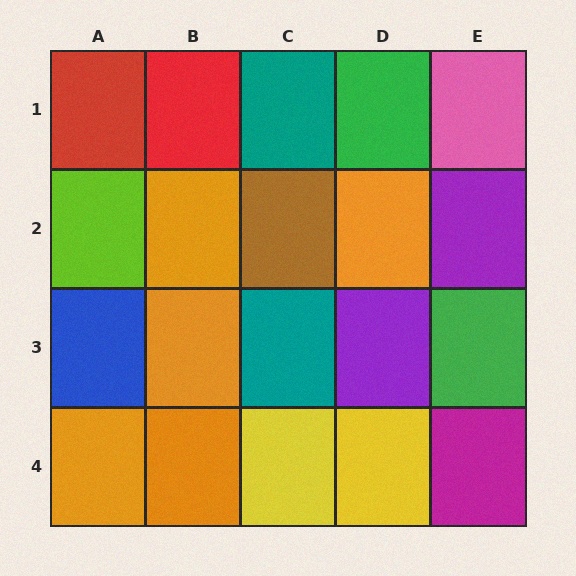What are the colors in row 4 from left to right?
Orange, orange, yellow, yellow, magenta.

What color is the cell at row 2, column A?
Lime.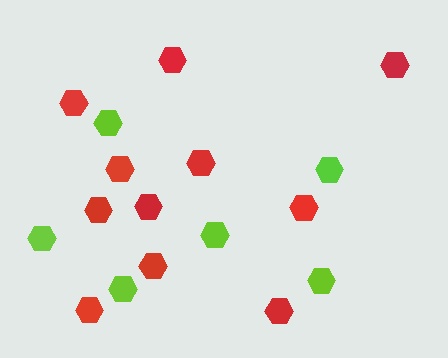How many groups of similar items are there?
There are 2 groups: one group of red hexagons (11) and one group of lime hexagons (6).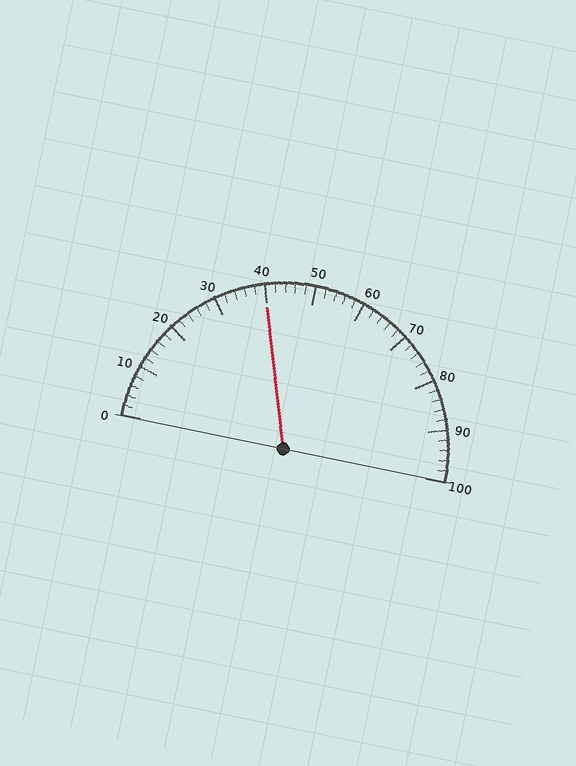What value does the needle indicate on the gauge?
The needle indicates approximately 40.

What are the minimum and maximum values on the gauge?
The gauge ranges from 0 to 100.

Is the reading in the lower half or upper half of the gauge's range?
The reading is in the lower half of the range (0 to 100).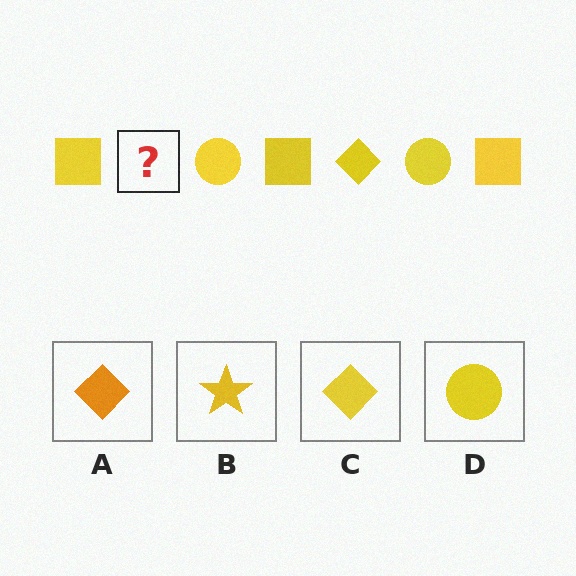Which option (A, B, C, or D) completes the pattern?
C.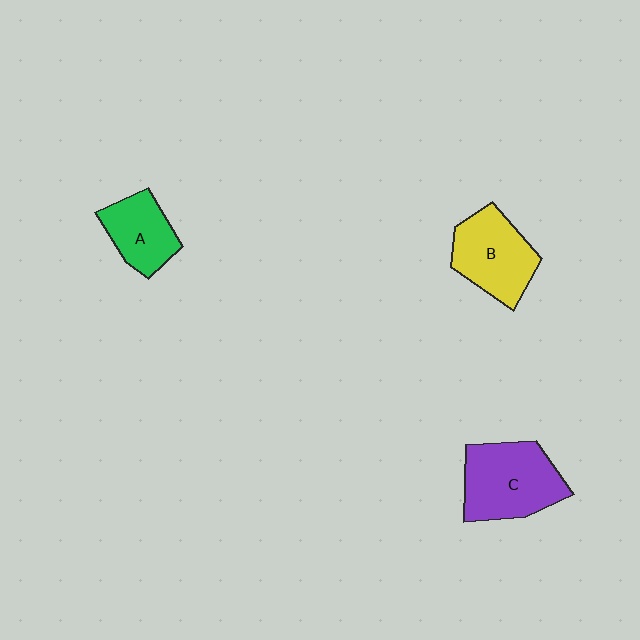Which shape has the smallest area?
Shape A (green).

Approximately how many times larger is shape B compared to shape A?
Approximately 1.3 times.